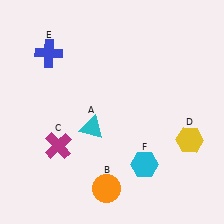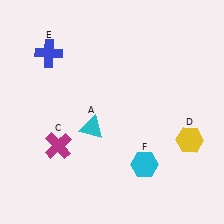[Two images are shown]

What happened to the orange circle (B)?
The orange circle (B) was removed in Image 2. It was in the bottom-left area of Image 1.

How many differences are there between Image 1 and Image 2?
There is 1 difference between the two images.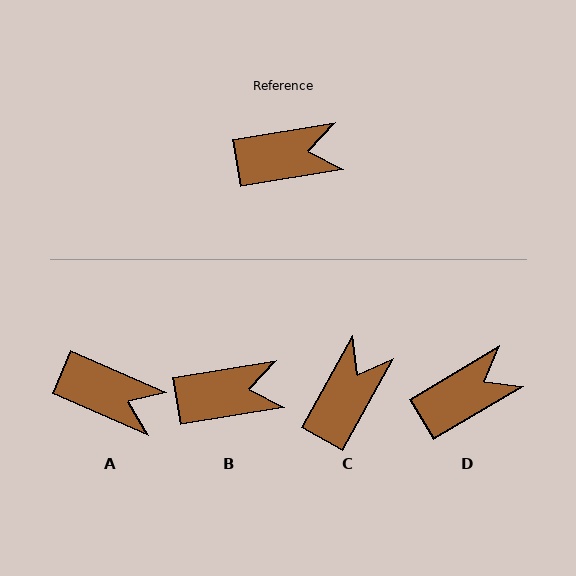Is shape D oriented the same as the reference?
No, it is off by about 22 degrees.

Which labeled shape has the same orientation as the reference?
B.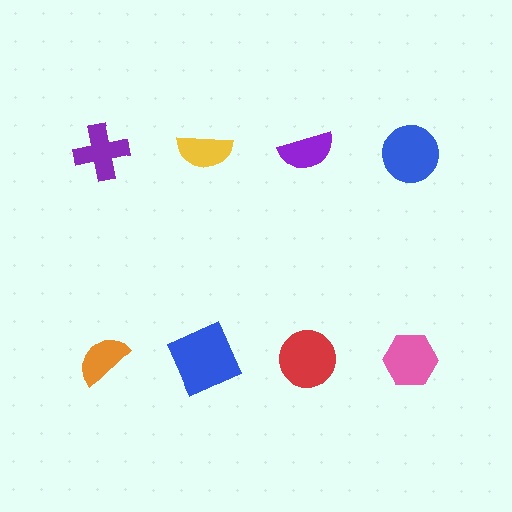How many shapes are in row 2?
4 shapes.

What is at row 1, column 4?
A blue circle.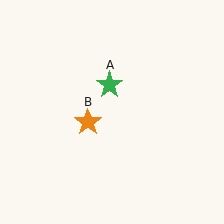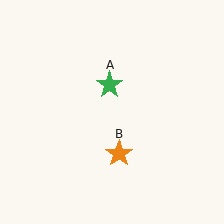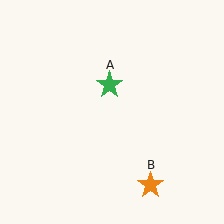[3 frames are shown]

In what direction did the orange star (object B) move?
The orange star (object B) moved down and to the right.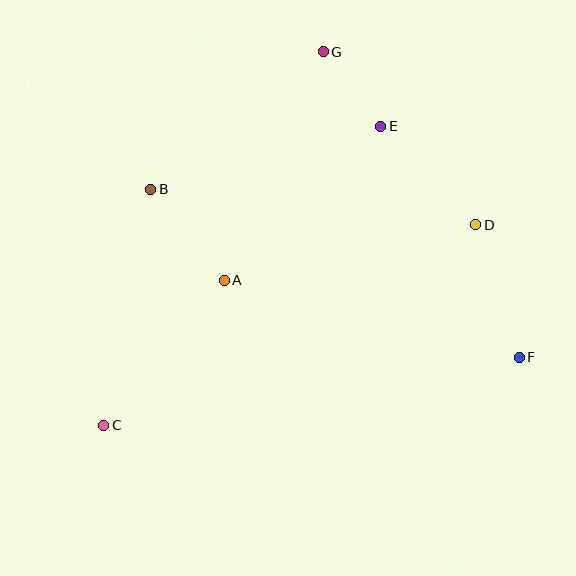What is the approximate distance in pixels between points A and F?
The distance between A and F is approximately 305 pixels.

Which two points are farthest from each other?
Points C and G are farthest from each other.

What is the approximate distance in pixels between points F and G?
The distance between F and G is approximately 363 pixels.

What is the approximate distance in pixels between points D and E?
The distance between D and E is approximately 137 pixels.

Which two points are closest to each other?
Points E and G are closest to each other.